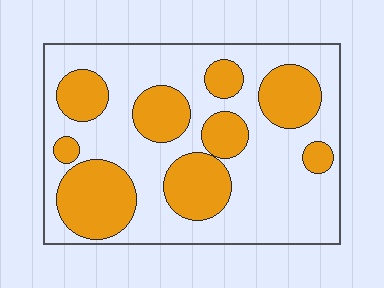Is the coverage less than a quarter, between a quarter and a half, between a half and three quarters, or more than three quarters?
Between a quarter and a half.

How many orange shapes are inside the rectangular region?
9.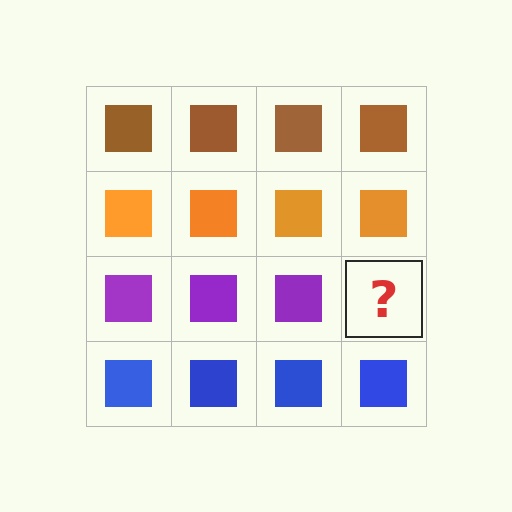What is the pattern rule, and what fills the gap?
The rule is that each row has a consistent color. The gap should be filled with a purple square.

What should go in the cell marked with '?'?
The missing cell should contain a purple square.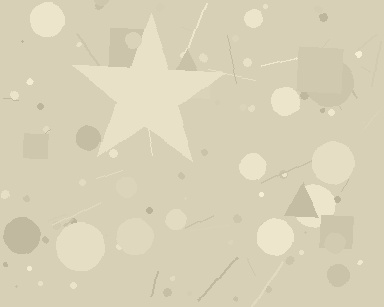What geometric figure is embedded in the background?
A star is embedded in the background.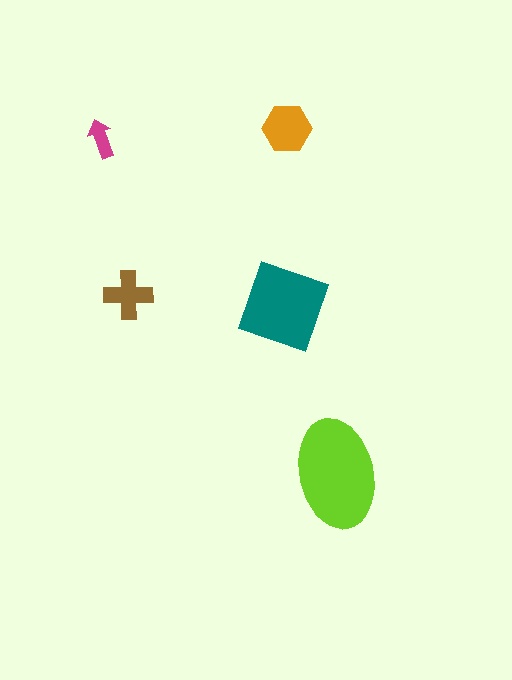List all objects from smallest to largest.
The magenta arrow, the brown cross, the orange hexagon, the teal diamond, the lime ellipse.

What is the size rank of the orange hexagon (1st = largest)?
3rd.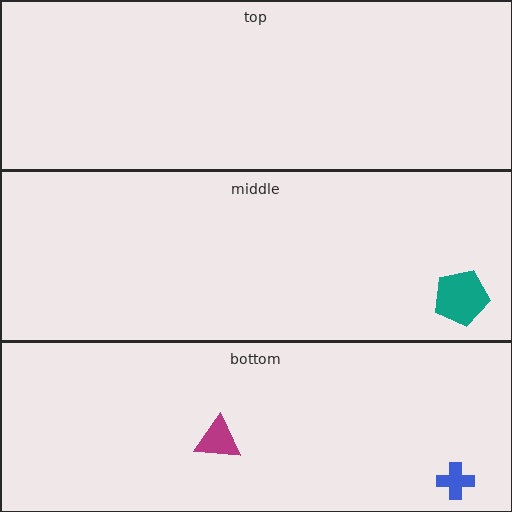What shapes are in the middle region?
The teal pentagon.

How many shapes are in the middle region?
1.